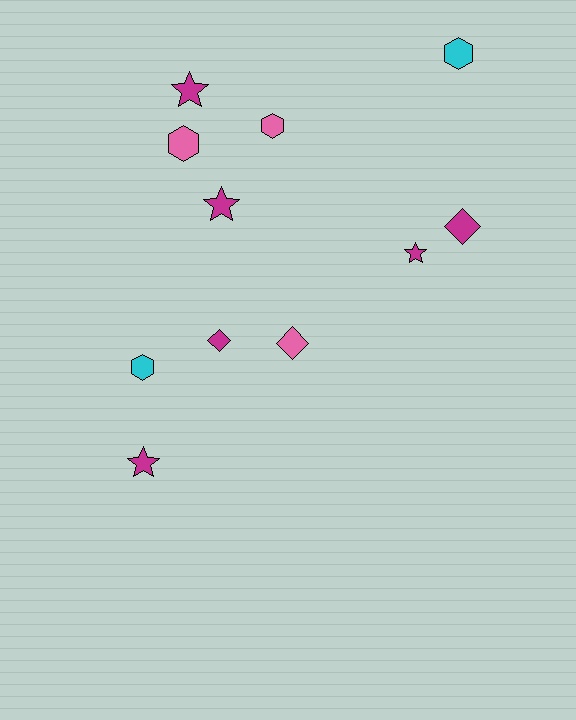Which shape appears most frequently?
Star, with 4 objects.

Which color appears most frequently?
Magenta, with 6 objects.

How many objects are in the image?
There are 11 objects.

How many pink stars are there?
There are no pink stars.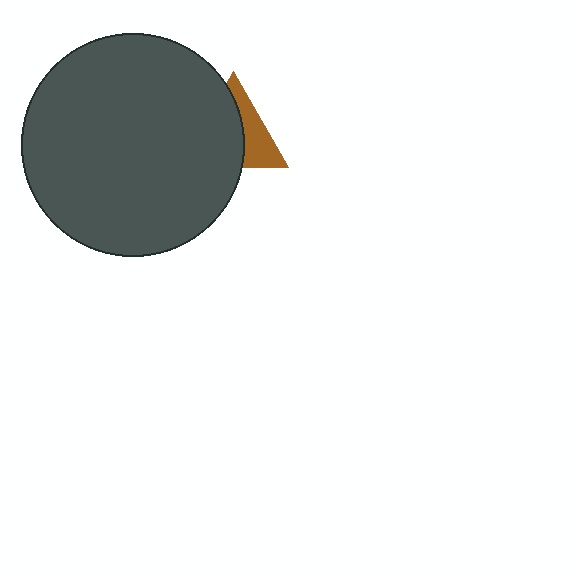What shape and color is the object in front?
The object in front is a dark gray circle.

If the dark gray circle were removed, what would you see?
You would see the complete brown triangle.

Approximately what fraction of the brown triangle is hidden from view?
Roughly 61% of the brown triangle is hidden behind the dark gray circle.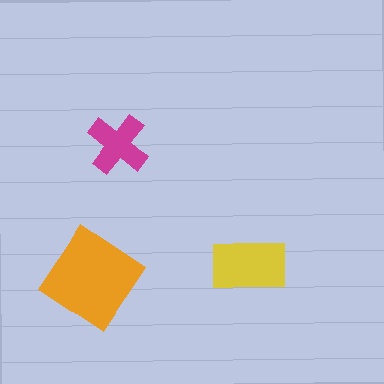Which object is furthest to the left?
The orange diamond is leftmost.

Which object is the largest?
The orange diamond.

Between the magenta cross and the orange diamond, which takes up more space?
The orange diamond.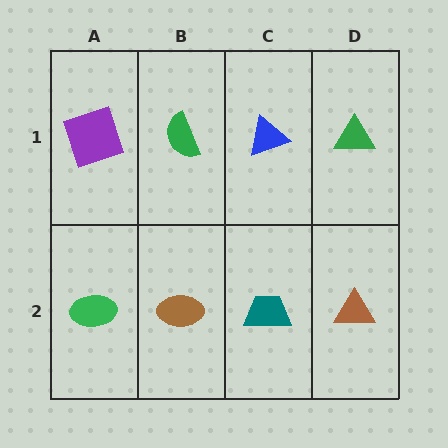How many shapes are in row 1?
4 shapes.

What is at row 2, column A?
A green ellipse.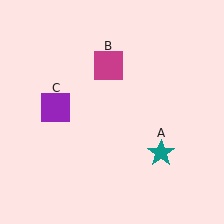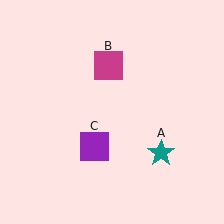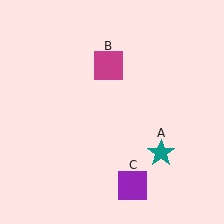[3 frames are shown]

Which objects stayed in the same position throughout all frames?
Teal star (object A) and magenta square (object B) remained stationary.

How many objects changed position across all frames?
1 object changed position: purple square (object C).